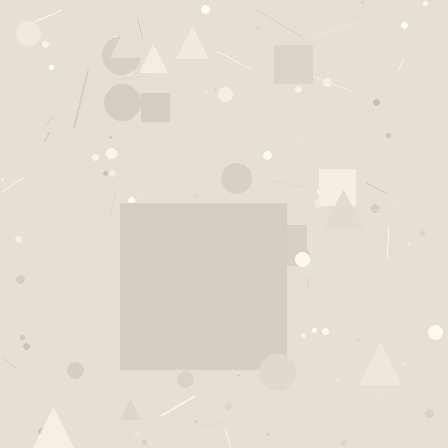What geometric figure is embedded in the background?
A square is embedded in the background.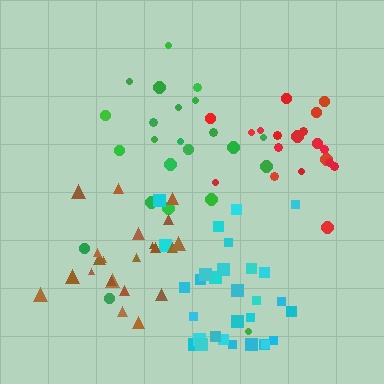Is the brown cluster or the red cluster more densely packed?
Brown.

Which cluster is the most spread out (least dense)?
Green.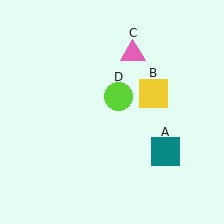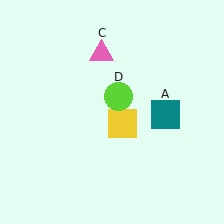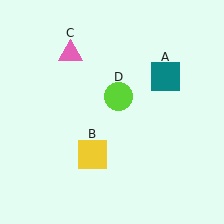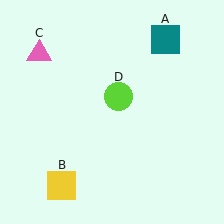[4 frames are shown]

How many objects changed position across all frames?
3 objects changed position: teal square (object A), yellow square (object B), pink triangle (object C).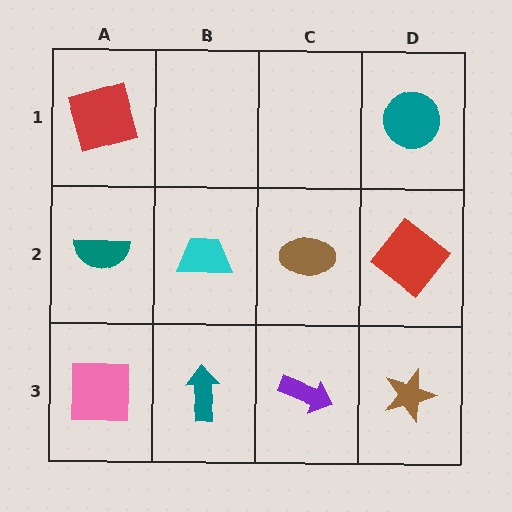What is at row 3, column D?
A brown star.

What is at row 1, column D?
A teal circle.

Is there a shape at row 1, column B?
No, that cell is empty.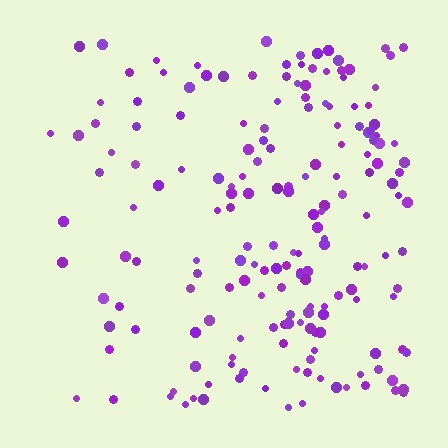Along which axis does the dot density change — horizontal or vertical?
Horizontal.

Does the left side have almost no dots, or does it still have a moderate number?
Still a moderate number, just noticeably fewer than the right.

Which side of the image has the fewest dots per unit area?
The left.